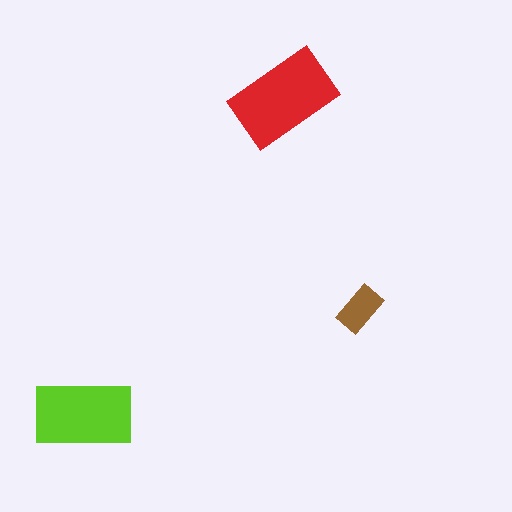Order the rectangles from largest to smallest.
the red one, the lime one, the brown one.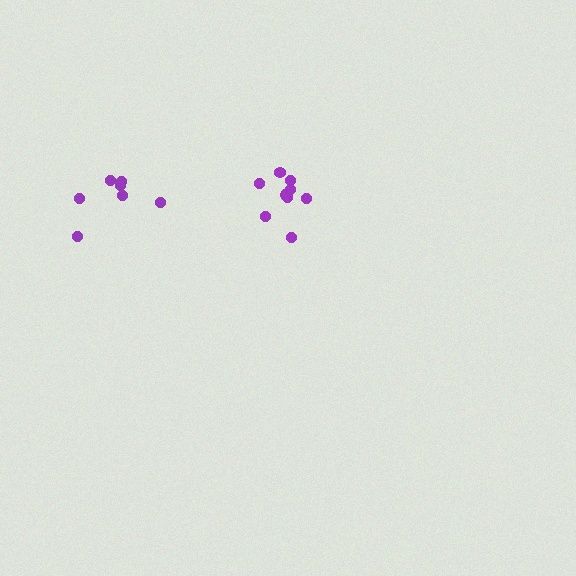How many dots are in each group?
Group 1: 7 dots, Group 2: 9 dots (16 total).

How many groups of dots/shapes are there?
There are 2 groups.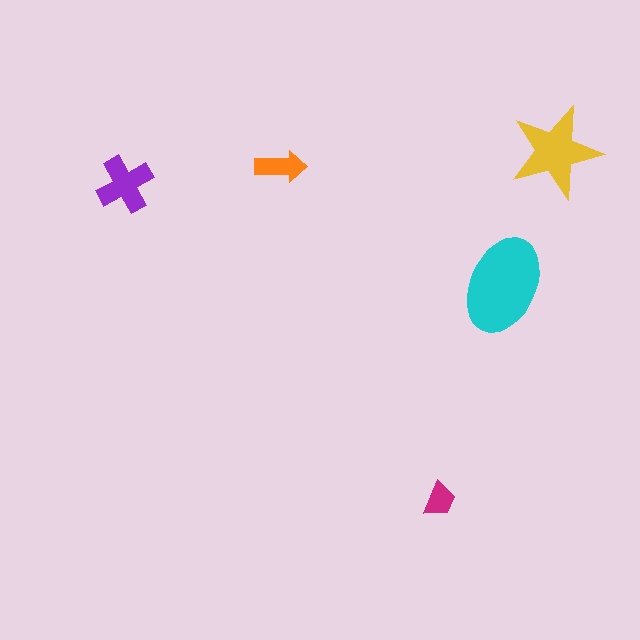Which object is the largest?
The cyan ellipse.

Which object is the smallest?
The magenta trapezoid.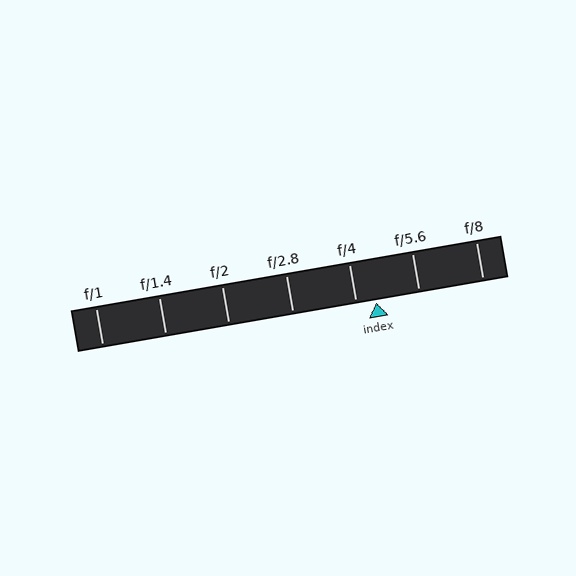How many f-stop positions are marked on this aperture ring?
There are 7 f-stop positions marked.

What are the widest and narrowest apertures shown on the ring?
The widest aperture shown is f/1 and the narrowest is f/8.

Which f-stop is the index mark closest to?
The index mark is closest to f/4.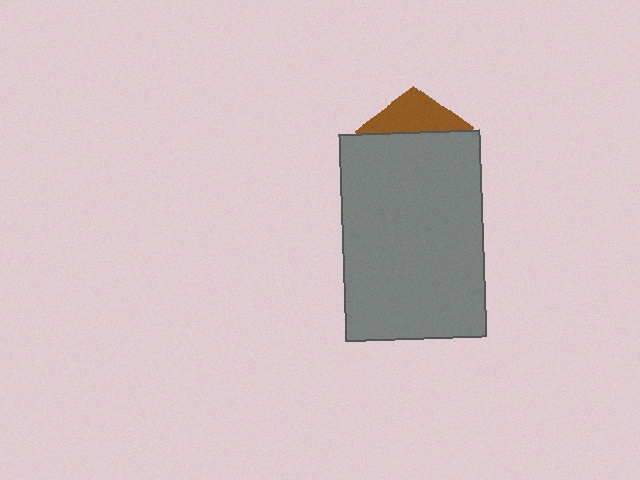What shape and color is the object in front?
The object in front is a gray rectangle.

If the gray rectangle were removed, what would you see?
You would see the complete brown pentagon.